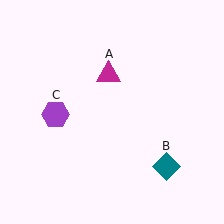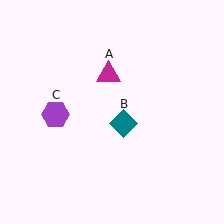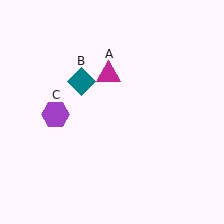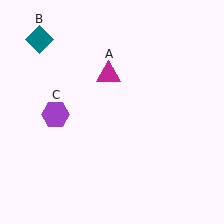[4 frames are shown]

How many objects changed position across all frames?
1 object changed position: teal diamond (object B).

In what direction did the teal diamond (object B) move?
The teal diamond (object B) moved up and to the left.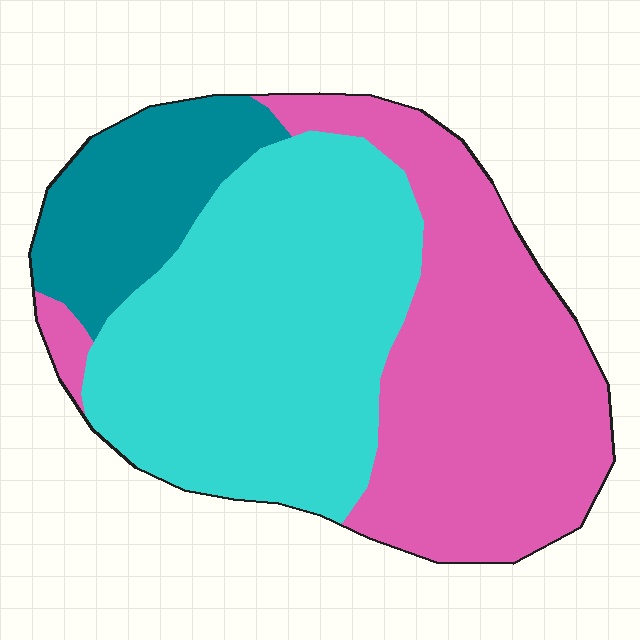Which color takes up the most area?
Cyan, at roughly 45%.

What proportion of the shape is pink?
Pink takes up about two fifths (2/5) of the shape.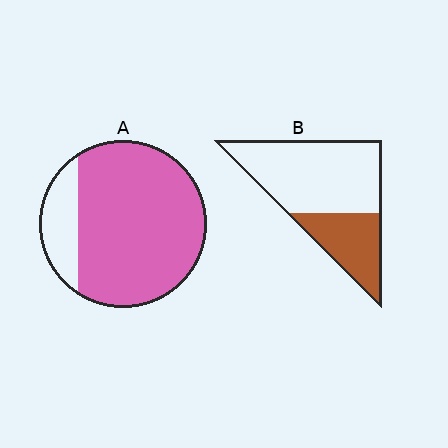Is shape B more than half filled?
No.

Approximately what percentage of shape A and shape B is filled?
A is approximately 80% and B is approximately 30%.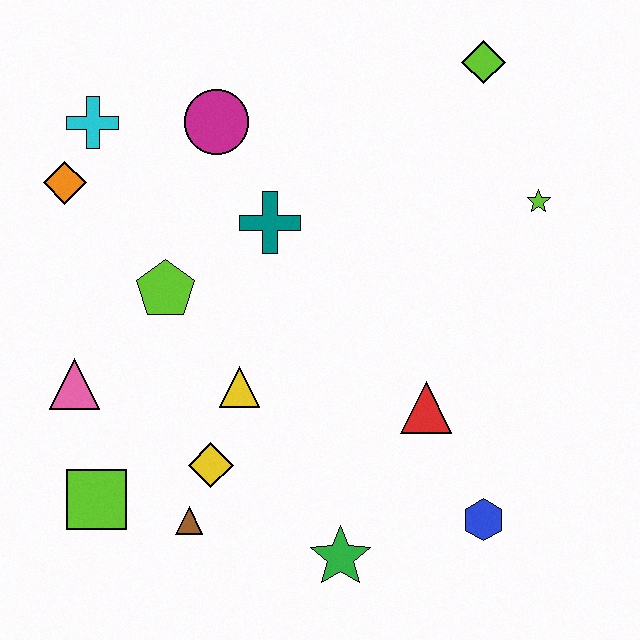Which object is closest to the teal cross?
The magenta circle is closest to the teal cross.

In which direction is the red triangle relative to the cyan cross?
The red triangle is to the right of the cyan cross.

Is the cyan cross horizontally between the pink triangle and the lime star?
Yes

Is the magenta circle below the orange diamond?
No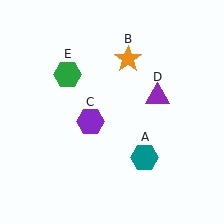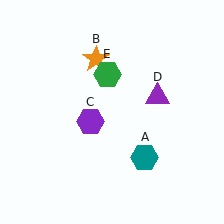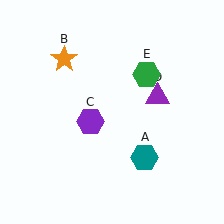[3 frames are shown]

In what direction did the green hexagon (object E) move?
The green hexagon (object E) moved right.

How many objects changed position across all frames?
2 objects changed position: orange star (object B), green hexagon (object E).